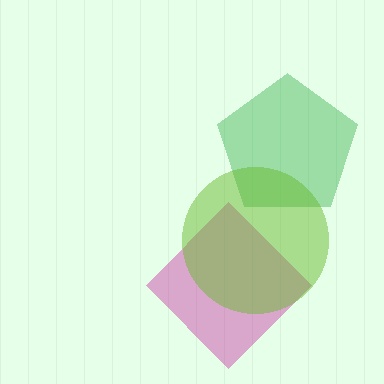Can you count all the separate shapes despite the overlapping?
Yes, there are 3 separate shapes.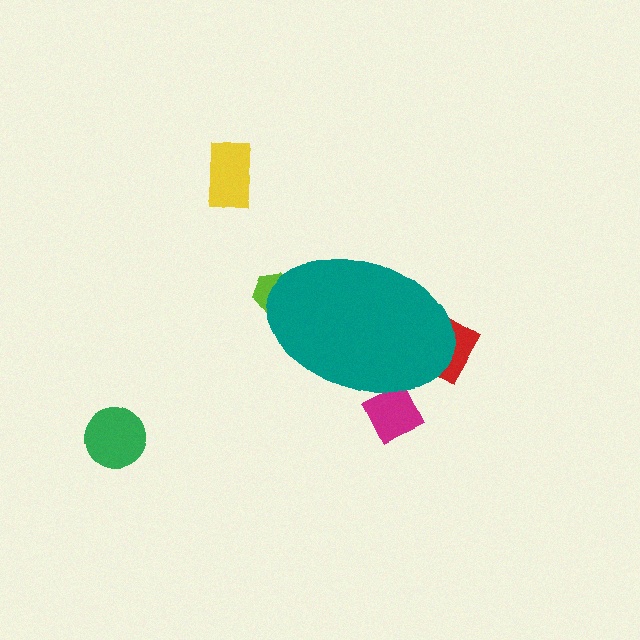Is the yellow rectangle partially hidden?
No, the yellow rectangle is fully visible.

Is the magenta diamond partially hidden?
Yes, the magenta diamond is partially hidden behind the teal ellipse.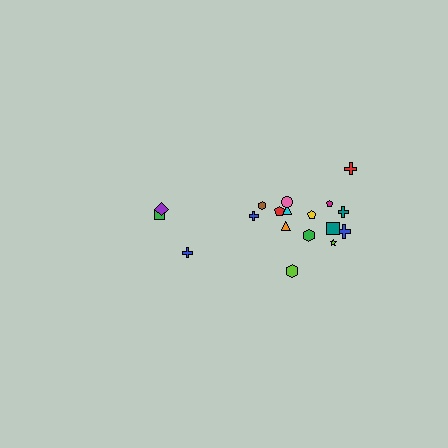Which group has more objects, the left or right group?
The right group.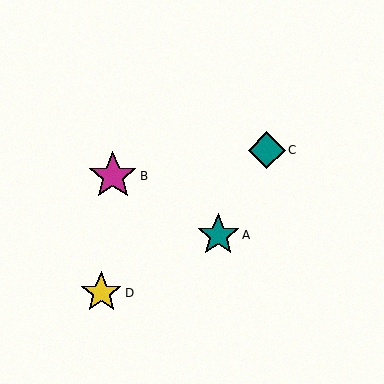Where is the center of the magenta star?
The center of the magenta star is at (113, 176).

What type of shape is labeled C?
Shape C is a teal diamond.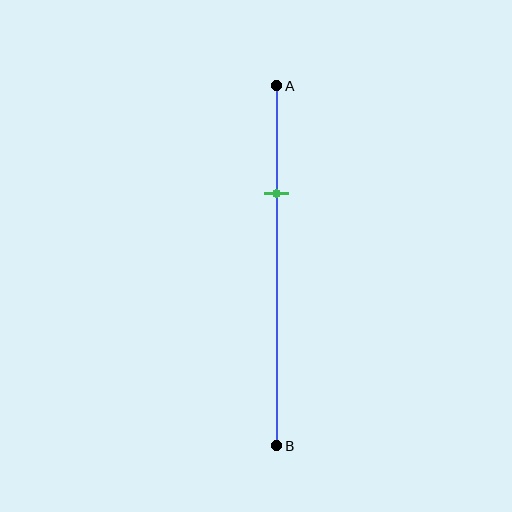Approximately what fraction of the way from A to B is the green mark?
The green mark is approximately 30% of the way from A to B.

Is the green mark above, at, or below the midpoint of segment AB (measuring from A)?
The green mark is above the midpoint of segment AB.